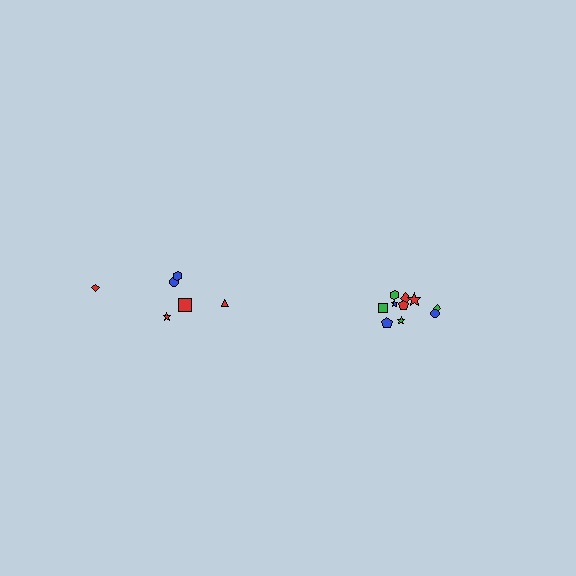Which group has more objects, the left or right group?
The right group.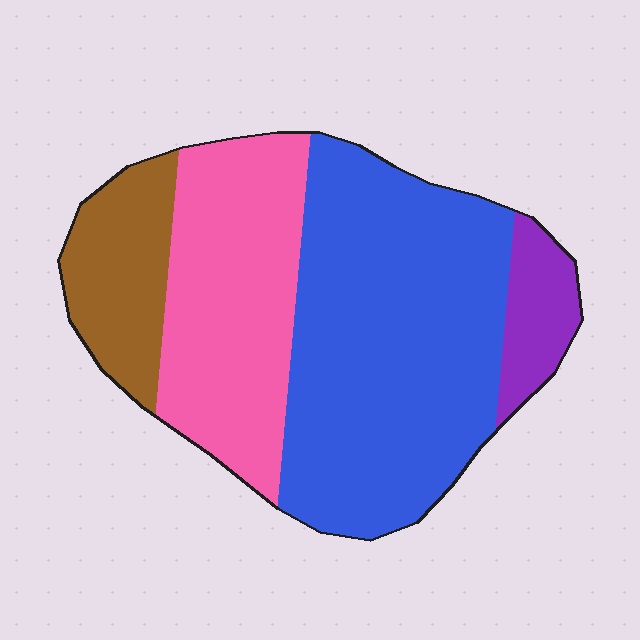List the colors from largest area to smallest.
From largest to smallest: blue, pink, brown, purple.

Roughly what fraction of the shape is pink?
Pink takes up between a sixth and a third of the shape.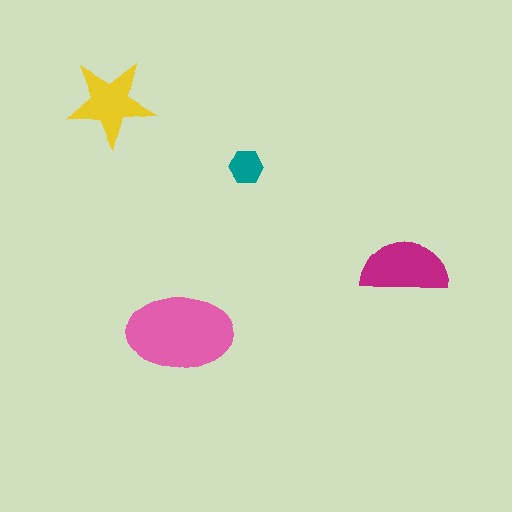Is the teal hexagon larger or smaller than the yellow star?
Smaller.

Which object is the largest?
The pink ellipse.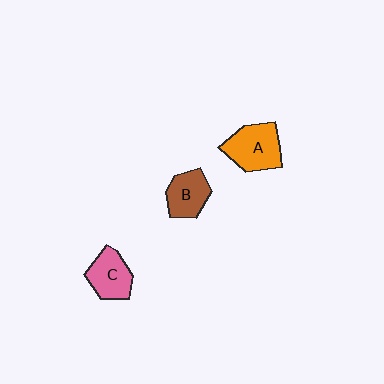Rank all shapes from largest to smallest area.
From largest to smallest: A (orange), C (pink), B (brown).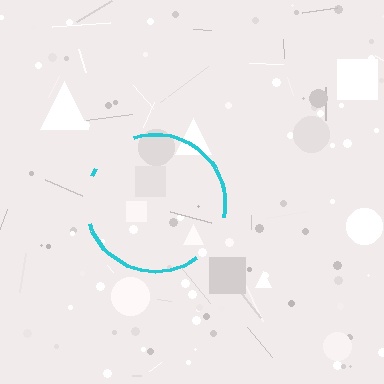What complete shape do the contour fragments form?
The contour fragments form a circle.